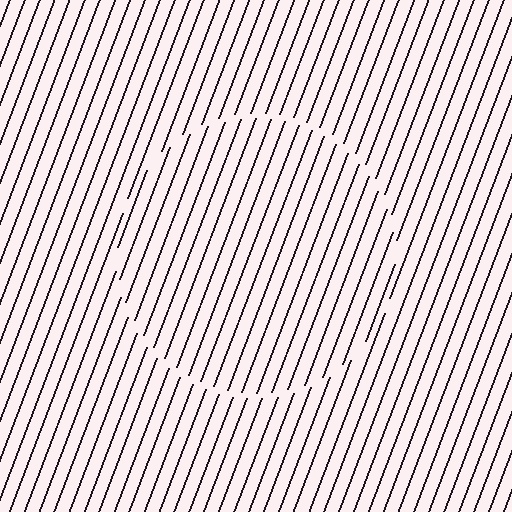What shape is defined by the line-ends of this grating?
An illusory circle. The interior of the shape contains the same grating, shifted by half a period — the contour is defined by the phase discontinuity where line-ends from the inner and outer gratings abut.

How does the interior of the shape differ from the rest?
The interior of the shape contains the same grating, shifted by half a period — the contour is defined by the phase discontinuity where line-ends from the inner and outer gratings abut.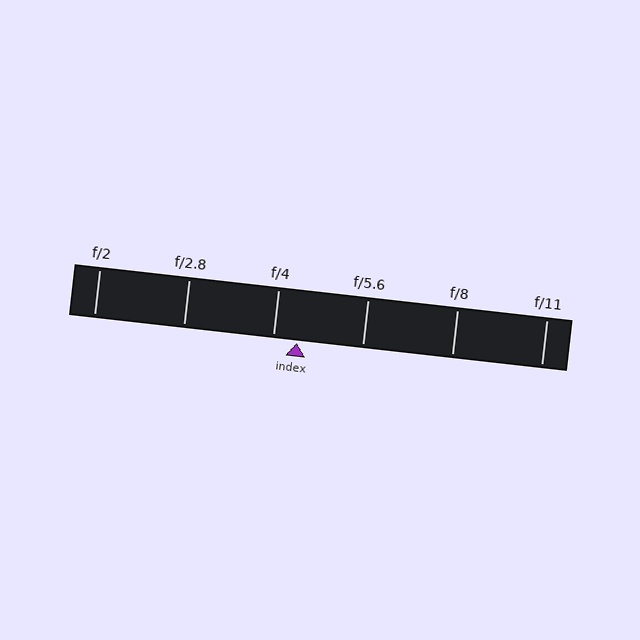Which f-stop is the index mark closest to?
The index mark is closest to f/4.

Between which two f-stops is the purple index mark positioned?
The index mark is between f/4 and f/5.6.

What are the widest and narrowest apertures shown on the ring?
The widest aperture shown is f/2 and the narrowest is f/11.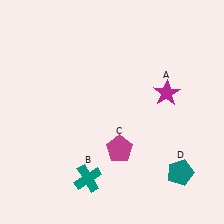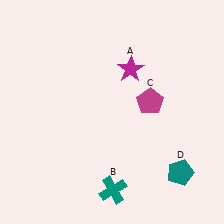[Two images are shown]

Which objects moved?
The objects that moved are: the magenta star (A), the teal cross (B), the magenta pentagon (C).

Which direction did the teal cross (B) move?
The teal cross (B) moved right.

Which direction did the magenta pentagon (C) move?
The magenta pentagon (C) moved up.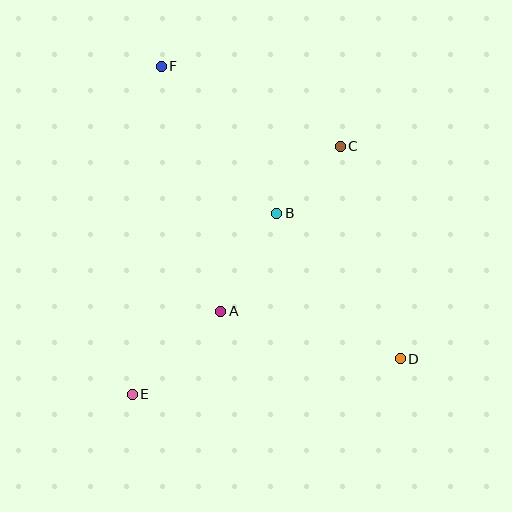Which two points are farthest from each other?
Points D and F are farthest from each other.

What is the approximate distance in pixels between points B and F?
The distance between B and F is approximately 187 pixels.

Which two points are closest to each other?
Points B and C are closest to each other.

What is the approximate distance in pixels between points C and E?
The distance between C and E is approximately 324 pixels.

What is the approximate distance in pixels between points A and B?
The distance between A and B is approximately 113 pixels.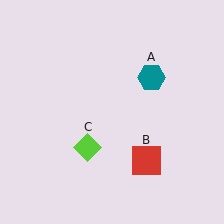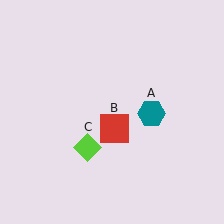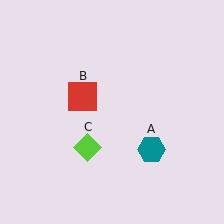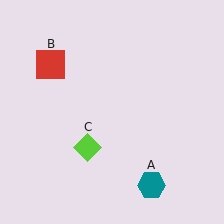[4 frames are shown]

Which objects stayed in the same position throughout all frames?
Lime diamond (object C) remained stationary.